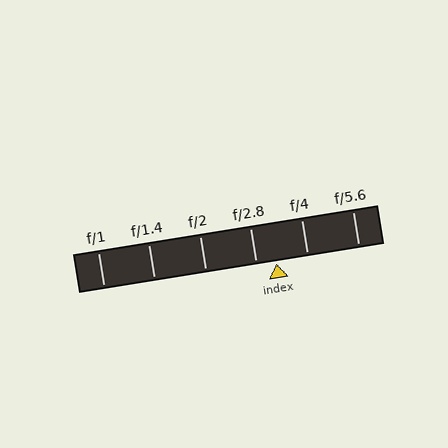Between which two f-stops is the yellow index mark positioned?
The index mark is between f/2.8 and f/4.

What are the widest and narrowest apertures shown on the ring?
The widest aperture shown is f/1 and the narrowest is f/5.6.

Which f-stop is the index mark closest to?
The index mark is closest to f/2.8.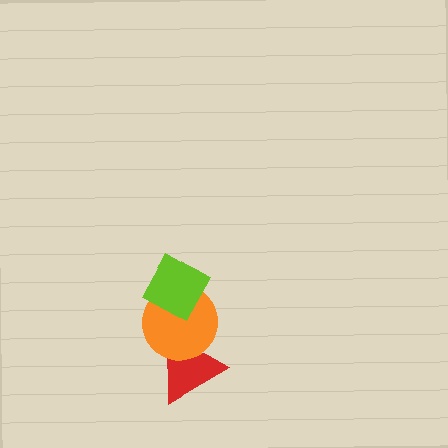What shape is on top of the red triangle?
The orange circle is on top of the red triangle.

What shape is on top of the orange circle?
The lime diamond is on top of the orange circle.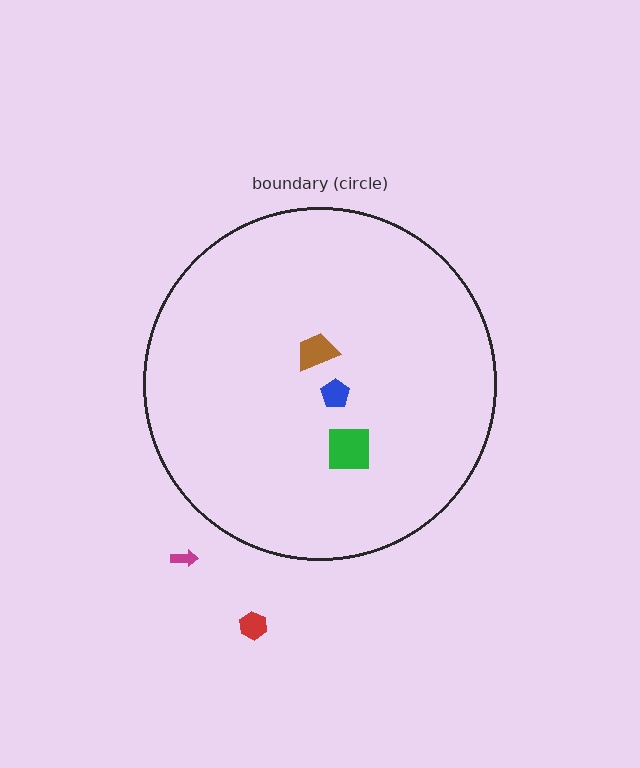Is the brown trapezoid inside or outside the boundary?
Inside.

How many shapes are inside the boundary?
3 inside, 2 outside.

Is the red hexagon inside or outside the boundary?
Outside.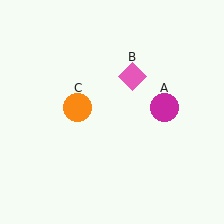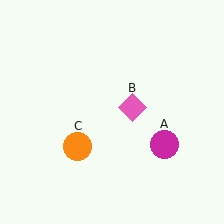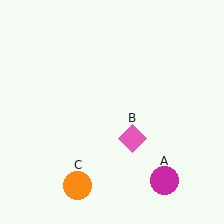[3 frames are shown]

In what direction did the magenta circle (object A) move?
The magenta circle (object A) moved down.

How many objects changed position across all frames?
3 objects changed position: magenta circle (object A), pink diamond (object B), orange circle (object C).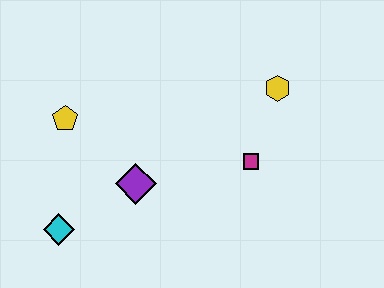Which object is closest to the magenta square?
The yellow hexagon is closest to the magenta square.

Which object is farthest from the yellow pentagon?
The yellow hexagon is farthest from the yellow pentagon.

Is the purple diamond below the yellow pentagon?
Yes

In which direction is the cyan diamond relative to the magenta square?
The cyan diamond is to the left of the magenta square.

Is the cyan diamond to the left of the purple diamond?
Yes